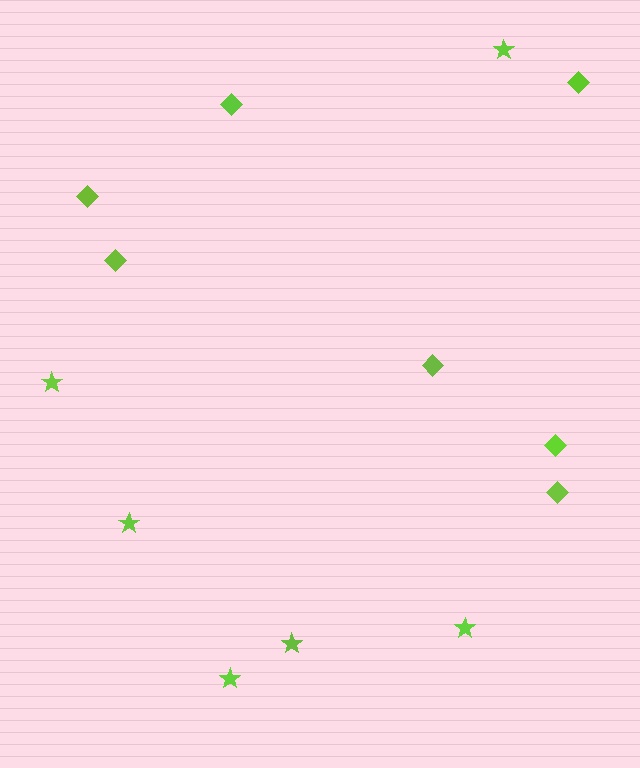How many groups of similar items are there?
There are 2 groups: one group of stars (6) and one group of diamonds (7).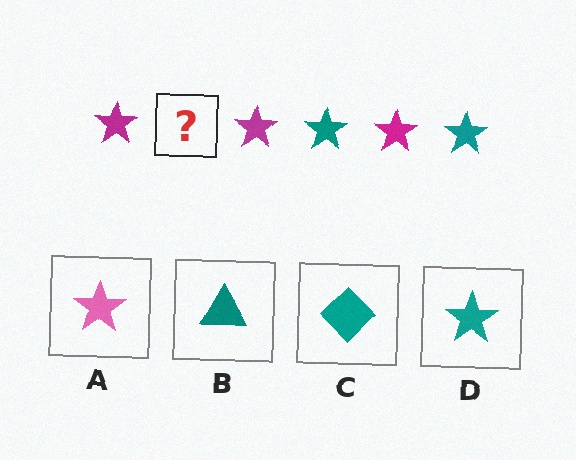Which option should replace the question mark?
Option D.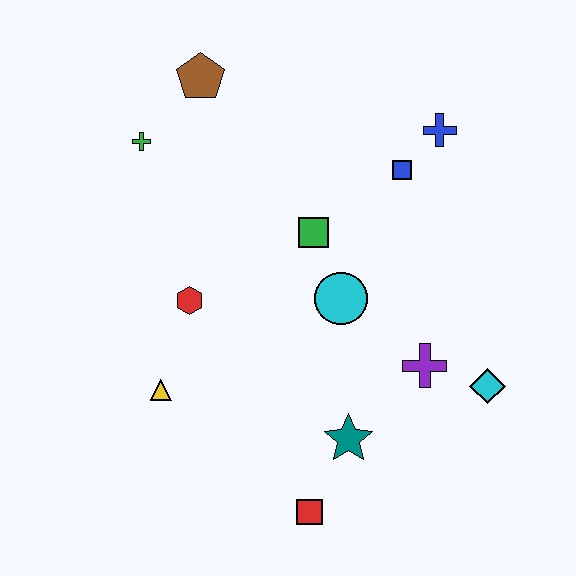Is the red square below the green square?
Yes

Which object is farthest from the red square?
The brown pentagon is farthest from the red square.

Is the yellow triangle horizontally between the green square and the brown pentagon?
No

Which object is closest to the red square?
The teal star is closest to the red square.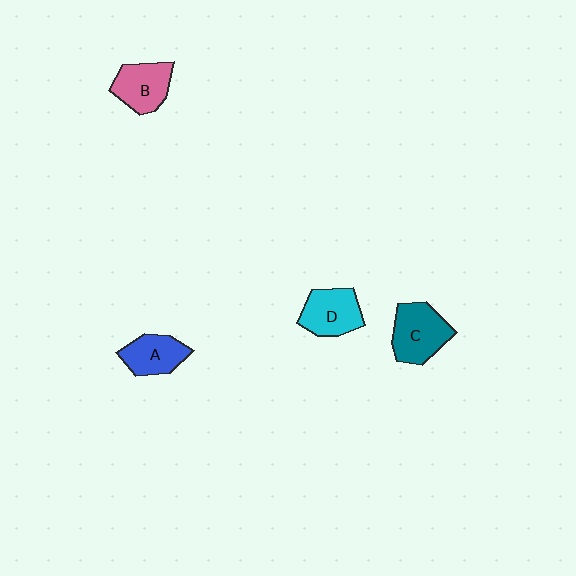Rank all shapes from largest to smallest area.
From largest to smallest: C (teal), D (cyan), B (pink), A (blue).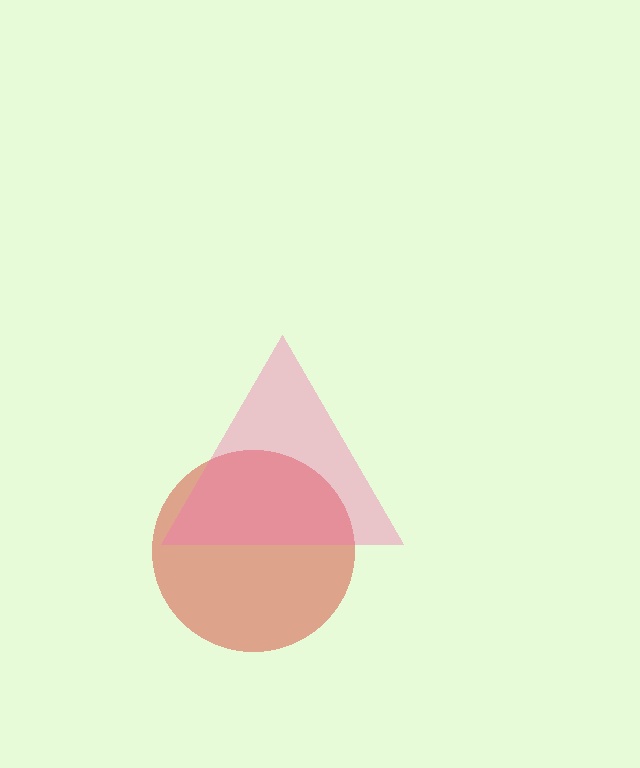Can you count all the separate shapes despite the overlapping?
Yes, there are 2 separate shapes.